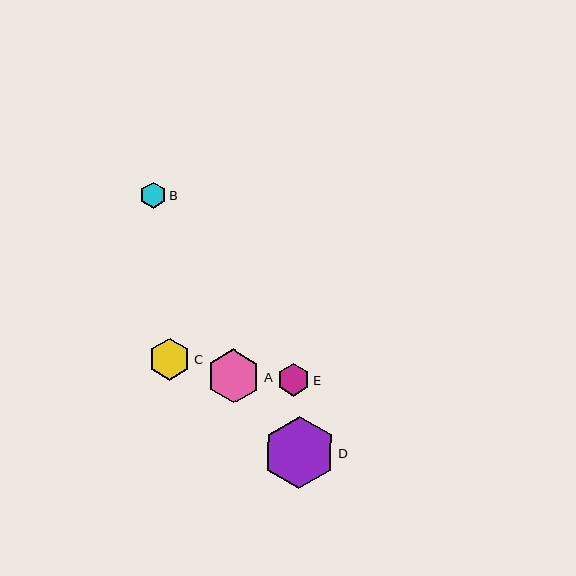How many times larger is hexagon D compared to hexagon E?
Hexagon D is approximately 2.2 times the size of hexagon E.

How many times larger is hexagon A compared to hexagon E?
Hexagon A is approximately 1.6 times the size of hexagon E.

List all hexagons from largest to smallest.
From largest to smallest: D, A, C, E, B.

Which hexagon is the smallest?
Hexagon B is the smallest with a size of approximately 26 pixels.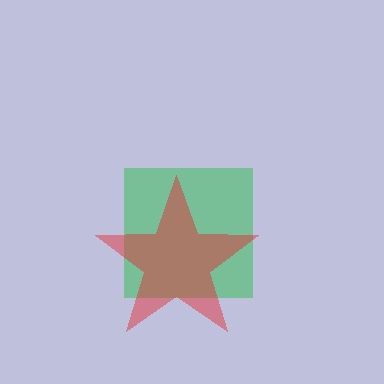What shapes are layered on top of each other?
The layered shapes are: a green square, a red star.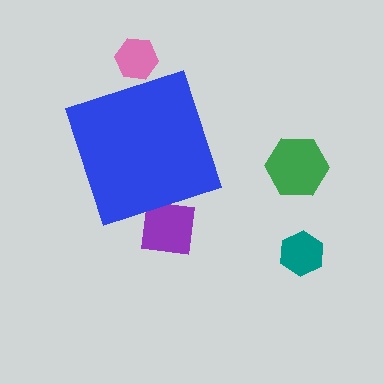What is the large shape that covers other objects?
A blue diamond.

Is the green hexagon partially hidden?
No, the green hexagon is fully visible.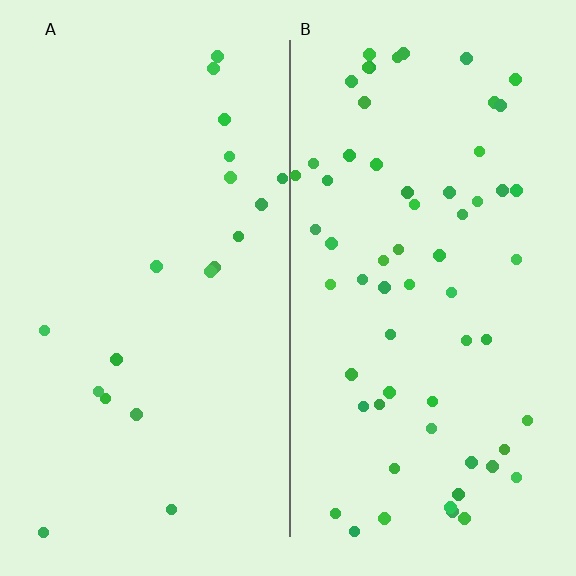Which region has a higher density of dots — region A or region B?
B (the right).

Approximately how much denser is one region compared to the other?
Approximately 3.2× — region B over region A.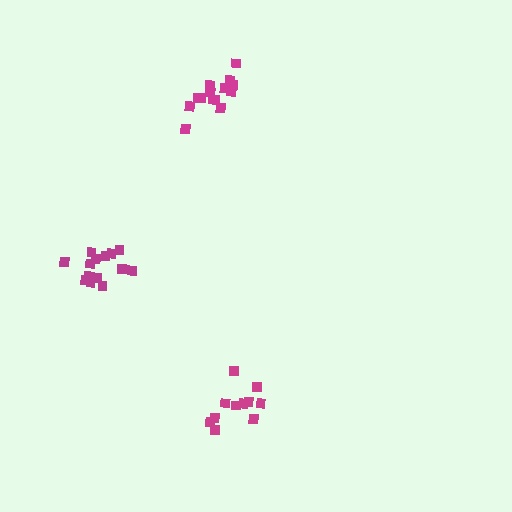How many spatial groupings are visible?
There are 3 spatial groupings.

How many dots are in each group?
Group 1: 11 dots, Group 2: 14 dots, Group 3: 15 dots (40 total).